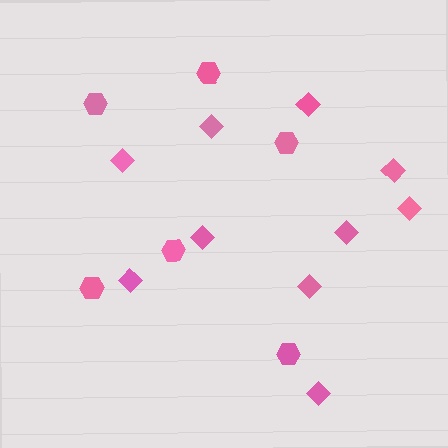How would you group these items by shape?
There are 2 groups: one group of hexagons (6) and one group of diamonds (10).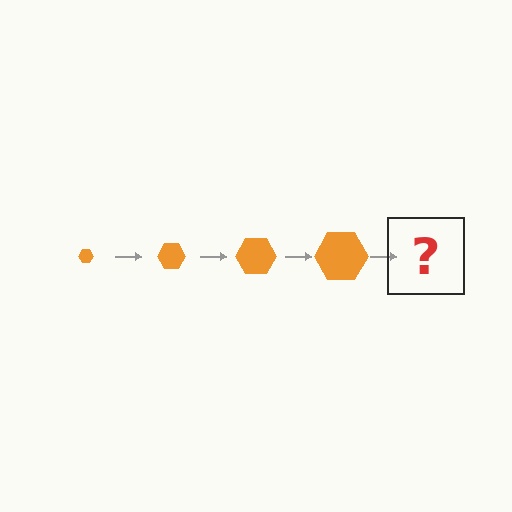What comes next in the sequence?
The next element should be an orange hexagon, larger than the previous one.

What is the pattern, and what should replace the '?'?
The pattern is that the hexagon gets progressively larger each step. The '?' should be an orange hexagon, larger than the previous one.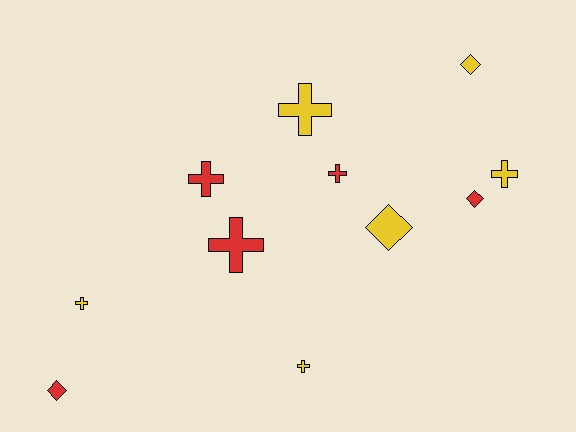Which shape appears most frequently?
Cross, with 7 objects.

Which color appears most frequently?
Yellow, with 6 objects.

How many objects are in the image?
There are 11 objects.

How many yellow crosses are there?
There are 4 yellow crosses.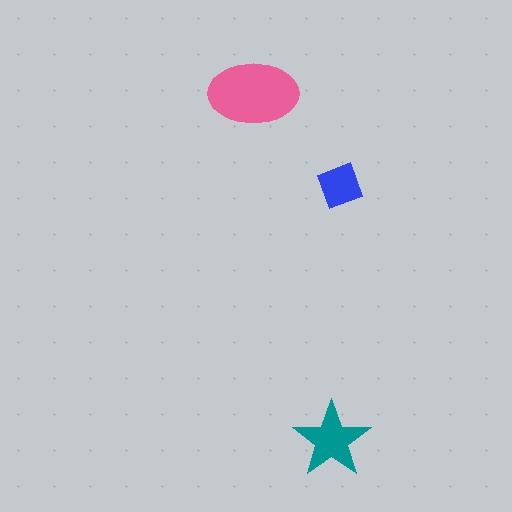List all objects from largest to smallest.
The pink ellipse, the teal star, the blue diamond.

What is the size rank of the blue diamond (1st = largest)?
3rd.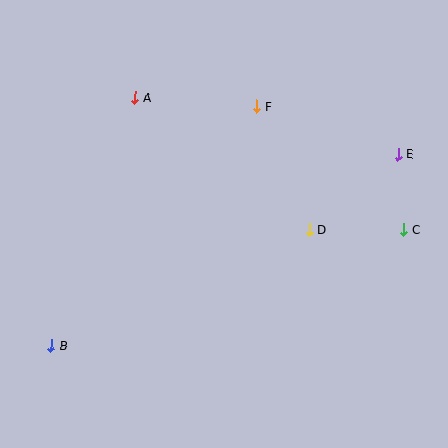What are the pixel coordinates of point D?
Point D is at (309, 230).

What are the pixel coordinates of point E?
Point E is at (398, 154).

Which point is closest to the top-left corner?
Point A is closest to the top-left corner.